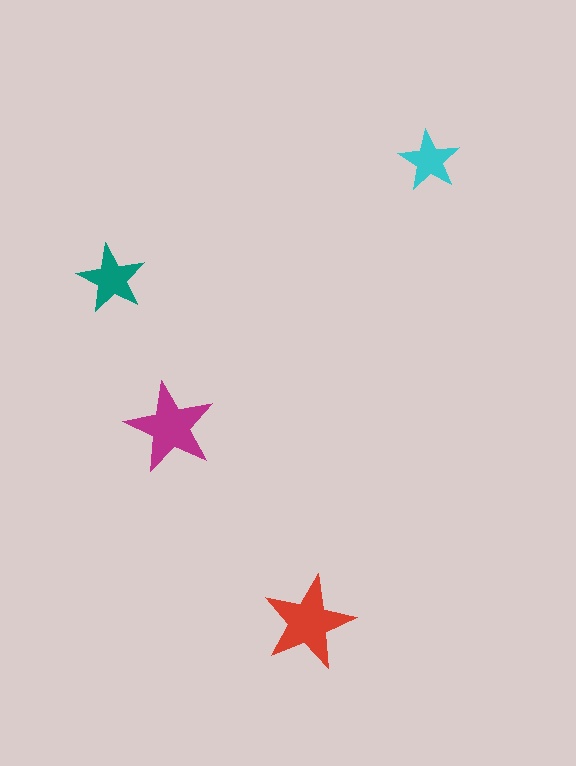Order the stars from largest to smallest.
the red one, the magenta one, the teal one, the cyan one.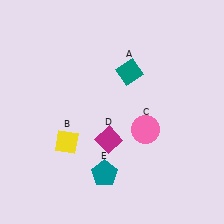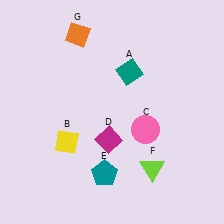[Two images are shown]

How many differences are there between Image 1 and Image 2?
There are 2 differences between the two images.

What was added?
A lime triangle (F), an orange diamond (G) were added in Image 2.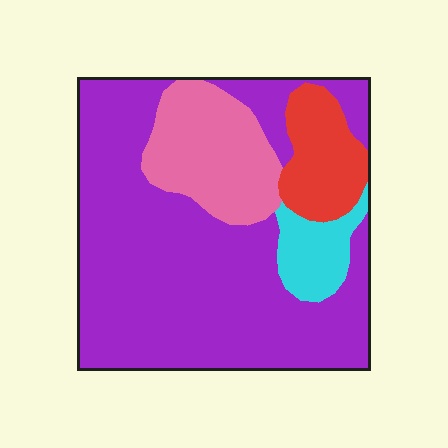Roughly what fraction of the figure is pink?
Pink covers about 15% of the figure.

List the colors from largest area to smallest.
From largest to smallest: purple, pink, red, cyan.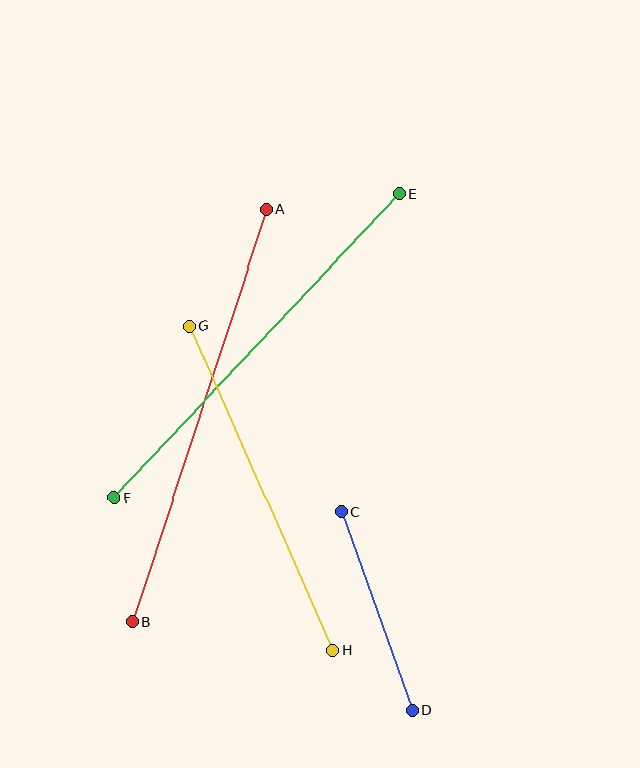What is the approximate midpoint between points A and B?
The midpoint is at approximately (199, 416) pixels.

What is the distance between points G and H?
The distance is approximately 355 pixels.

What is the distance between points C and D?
The distance is approximately 210 pixels.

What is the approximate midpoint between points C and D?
The midpoint is at approximately (377, 611) pixels.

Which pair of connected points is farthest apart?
Points A and B are farthest apart.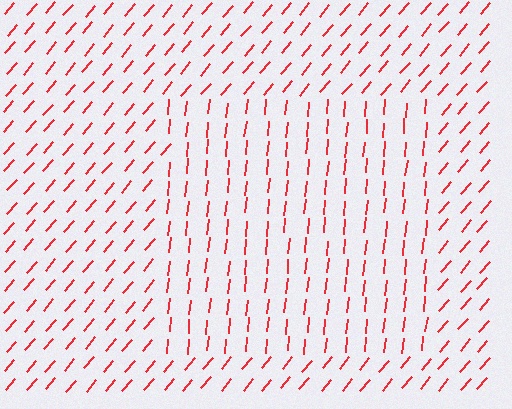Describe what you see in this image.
The image is filled with small red line segments. A rectangle region in the image has lines oriented differently from the surrounding lines, creating a visible texture boundary.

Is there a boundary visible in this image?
Yes, there is a texture boundary formed by a change in line orientation.